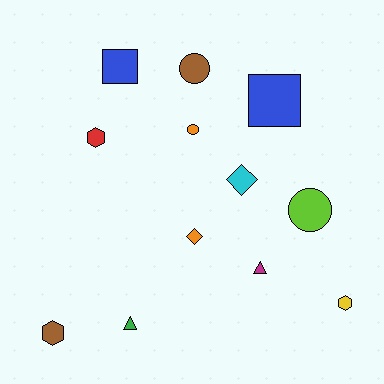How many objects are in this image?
There are 12 objects.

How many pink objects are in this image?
There are no pink objects.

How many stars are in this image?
There are no stars.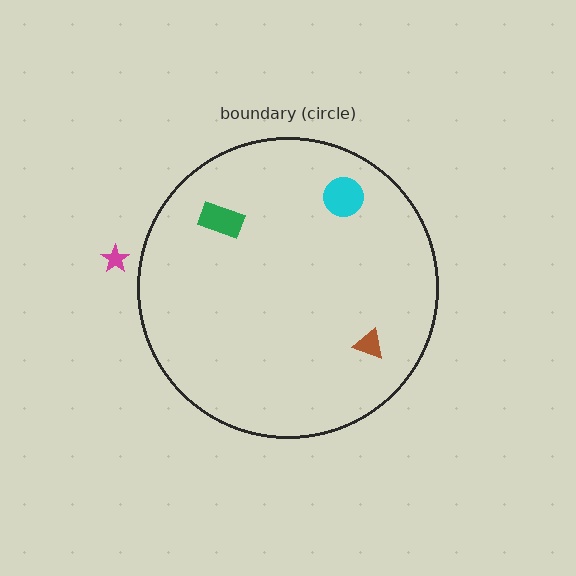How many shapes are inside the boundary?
3 inside, 1 outside.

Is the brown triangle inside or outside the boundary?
Inside.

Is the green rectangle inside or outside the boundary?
Inside.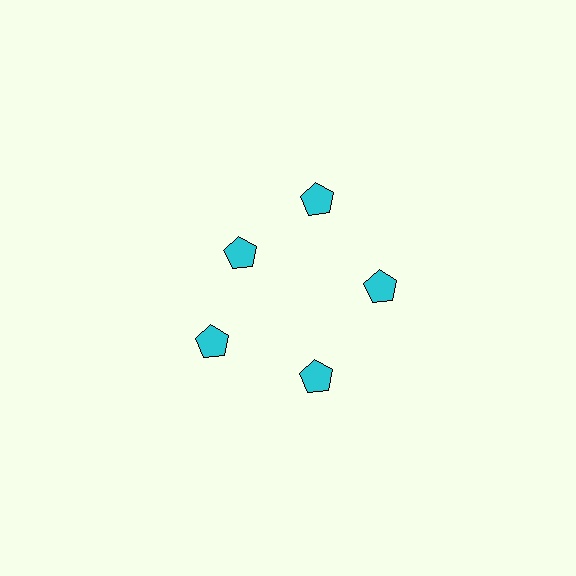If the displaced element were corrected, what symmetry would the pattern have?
It would have 5-fold rotational symmetry — the pattern would map onto itself every 72 degrees.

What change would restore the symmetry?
The symmetry would be restored by moving it outward, back onto the ring so that all 5 pentagons sit at equal angles and equal distance from the center.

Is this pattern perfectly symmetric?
No. The 5 cyan pentagons are arranged in a ring, but one element near the 10 o'clock position is pulled inward toward the center, breaking the 5-fold rotational symmetry.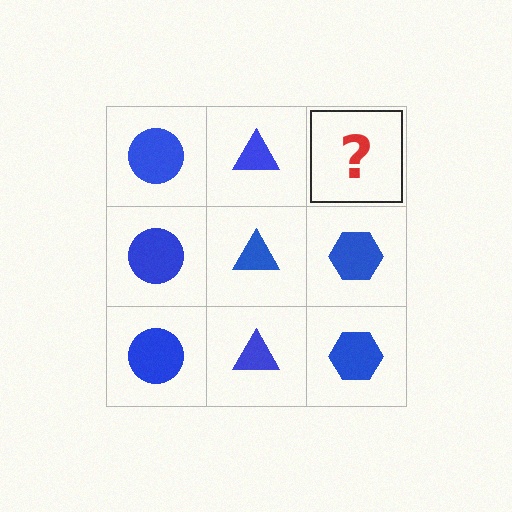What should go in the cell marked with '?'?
The missing cell should contain a blue hexagon.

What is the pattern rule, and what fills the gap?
The rule is that each column has a consistent shape. The gap should be filled with a blue hexagon.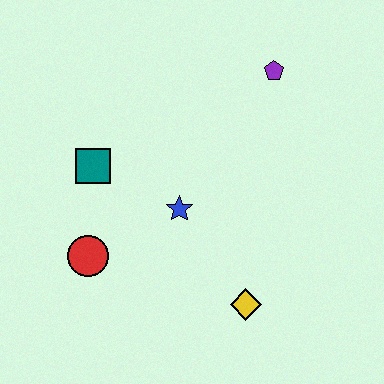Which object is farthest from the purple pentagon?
The red circle is farthest from the purple pentagon.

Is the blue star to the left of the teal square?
No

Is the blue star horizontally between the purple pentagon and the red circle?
Yes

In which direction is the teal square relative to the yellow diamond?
The teal square is to the left of the yellow diamond.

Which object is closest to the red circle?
The teal square is closest to the red circle.